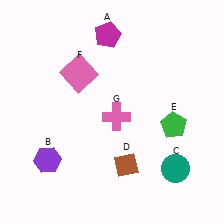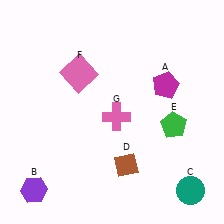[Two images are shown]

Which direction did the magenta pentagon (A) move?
The magenta pentagon (A) moved right.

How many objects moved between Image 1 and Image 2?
3 objects moved between the two images.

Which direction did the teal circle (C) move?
The teal circle (C) moved down.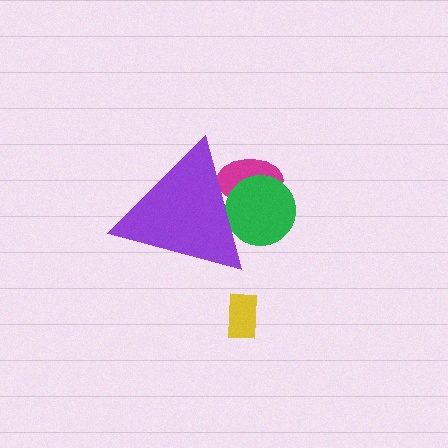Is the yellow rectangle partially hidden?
No, the yellow rectangle is fully visible.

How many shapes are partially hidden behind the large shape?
2 shapes are partially hidden.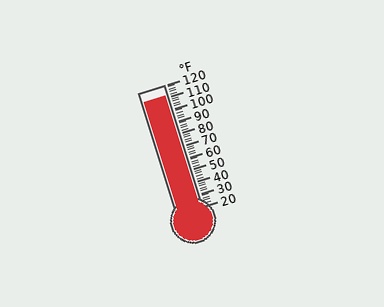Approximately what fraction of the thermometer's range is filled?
The thermometer is filled to approximately 90% of its range.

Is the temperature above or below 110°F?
The temperature is above 110°F.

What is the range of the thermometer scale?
The thermometer scale ranges from 20°F to 120°F.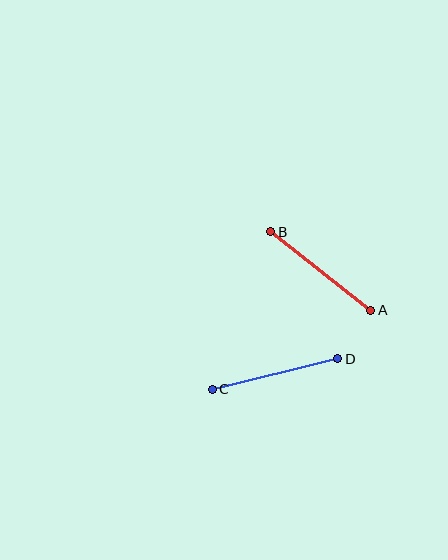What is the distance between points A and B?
The distance is approximately 127 pixels.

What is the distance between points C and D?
The distance is approximately 129 pixels.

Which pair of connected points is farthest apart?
Points C and D are farthest apart.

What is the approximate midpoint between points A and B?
The midpoint is at approximately (321, 271) pixels.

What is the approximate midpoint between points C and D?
The midpoint is at approximately (275, 374) pixels.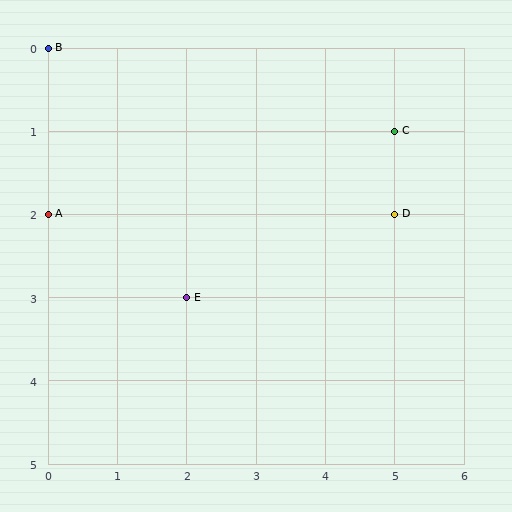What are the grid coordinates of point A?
Point A is at grid coordinates (0, 2).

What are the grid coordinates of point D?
Point D is at grid coordinates (5, 2).